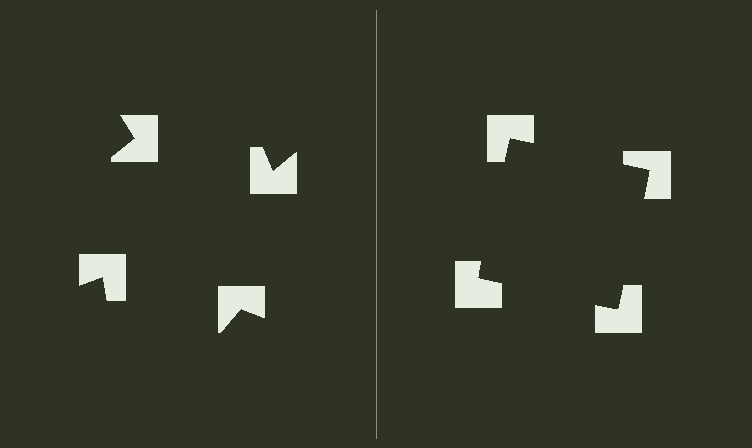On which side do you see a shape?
An illusory square appears on the right side. On the left side the wedge cuts are rotated, so no coherent shape forms.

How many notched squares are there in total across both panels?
8 — 4 on each side.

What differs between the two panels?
The notched squares are positioned identically on both sides; only the wedge orientations differ. On the right they align to a square; on the left they are misaligned.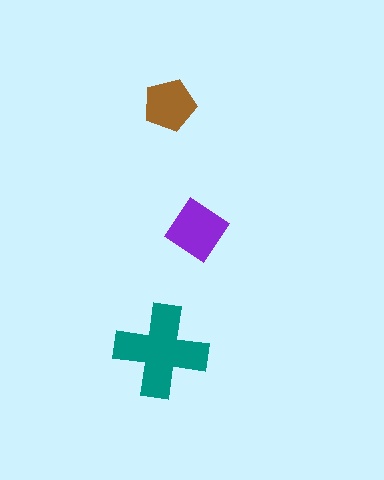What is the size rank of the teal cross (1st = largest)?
1st.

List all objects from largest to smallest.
The teal cross, the purple diamond, the brown pentagon.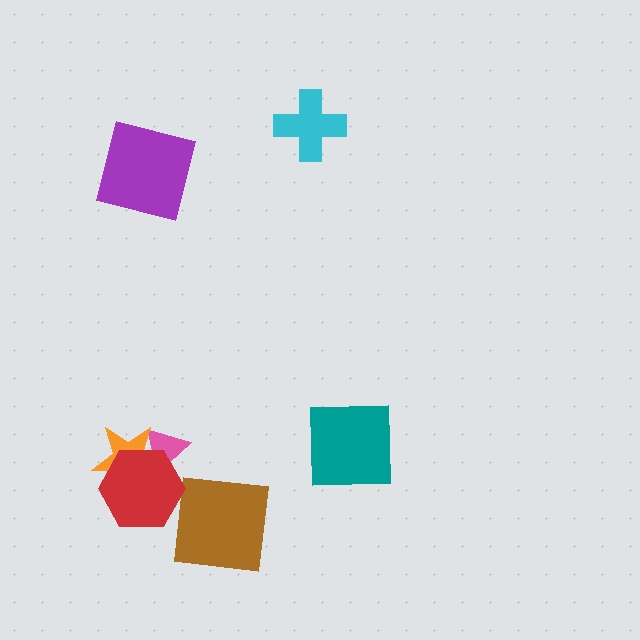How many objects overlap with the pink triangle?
2 objects overlap with the pink triangle.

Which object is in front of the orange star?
The red hexagon is in front of the orange star.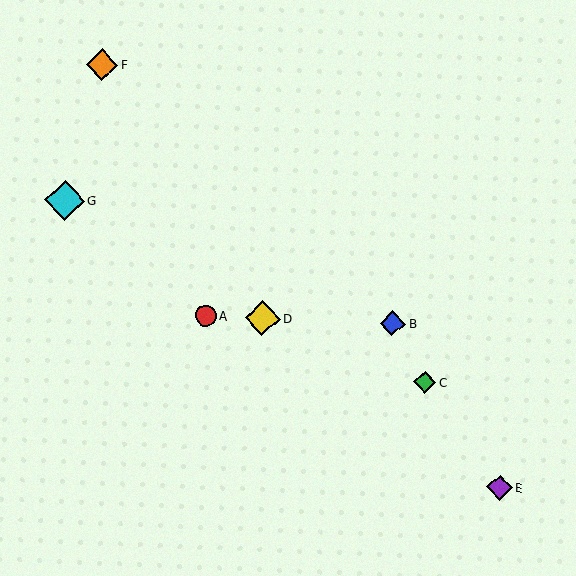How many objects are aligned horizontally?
3 objects (A, B, D) are aligned horizontally.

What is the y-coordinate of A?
Object A is at y≈316.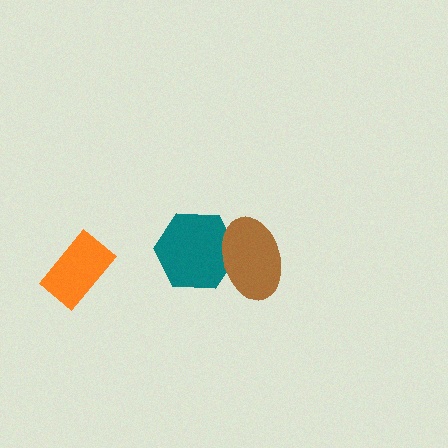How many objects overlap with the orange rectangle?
0 objects overlap with the orange rectangle.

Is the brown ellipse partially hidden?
No, no other shape covers it.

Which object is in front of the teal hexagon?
The brown ellipse is in front of the teal hexagon.